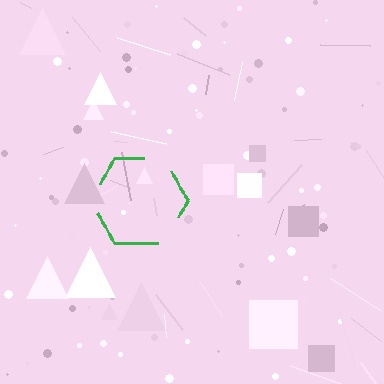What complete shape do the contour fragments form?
The contour fragments form a hexagon.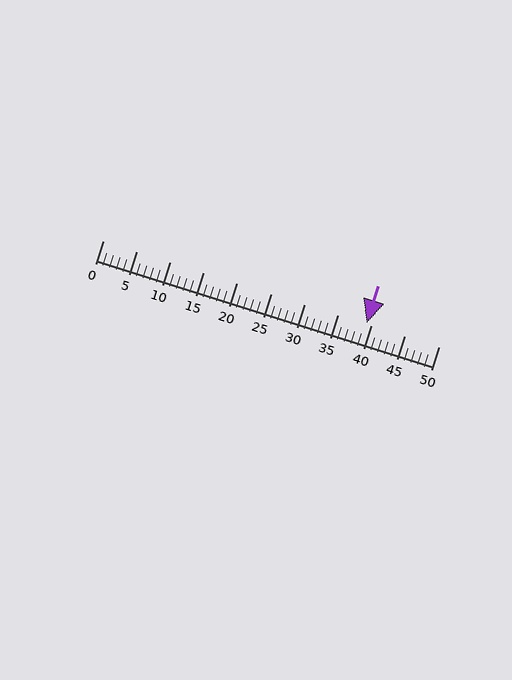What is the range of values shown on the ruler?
The ruler shows values from 0 to 50.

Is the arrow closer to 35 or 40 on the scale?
The arrow is closer to 40.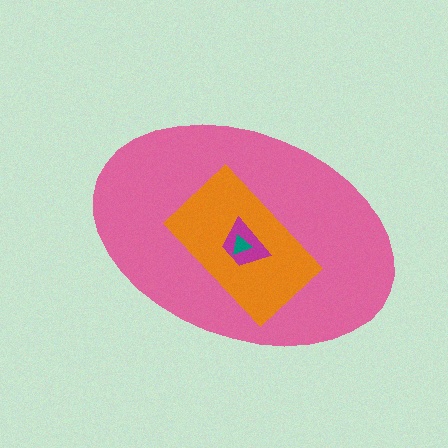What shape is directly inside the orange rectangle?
The magenta trapezoid.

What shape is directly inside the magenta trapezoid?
The teal triangle.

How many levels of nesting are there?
4.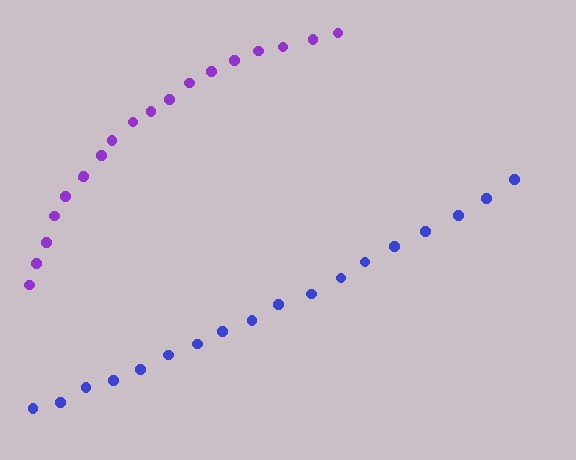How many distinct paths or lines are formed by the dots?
There are 2 distinct paths.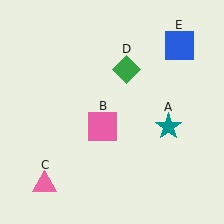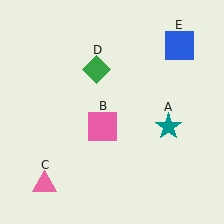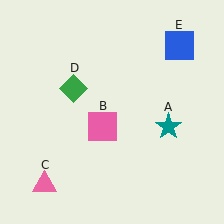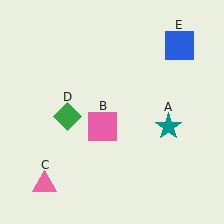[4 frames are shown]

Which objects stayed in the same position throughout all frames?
Teal star (object A) and pink square (object B) and pink triangle (object C) and blue square (object E) remained stationary.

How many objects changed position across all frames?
1 object changed position: green diamond (object D).